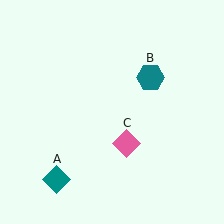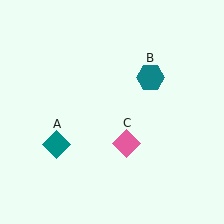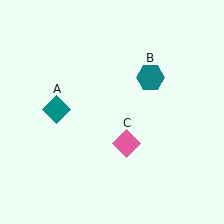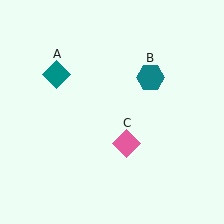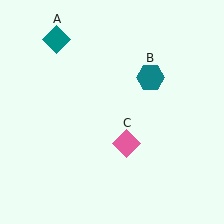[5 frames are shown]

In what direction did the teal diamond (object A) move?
The teal diamond (object A) moved up.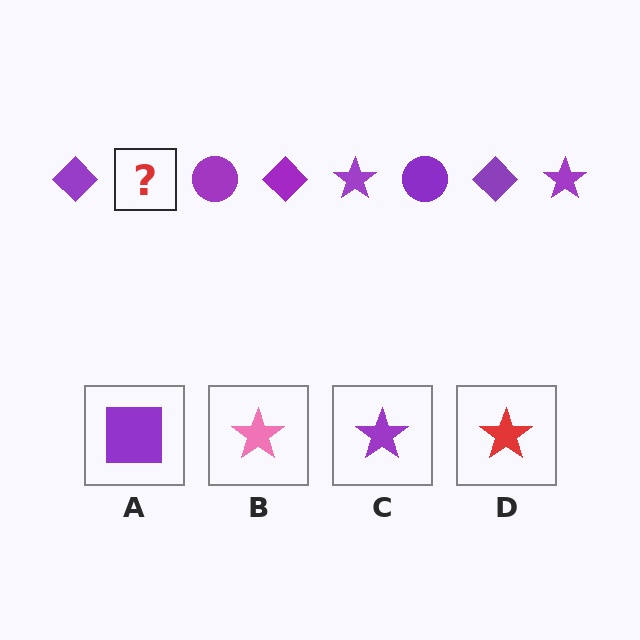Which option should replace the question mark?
Option C.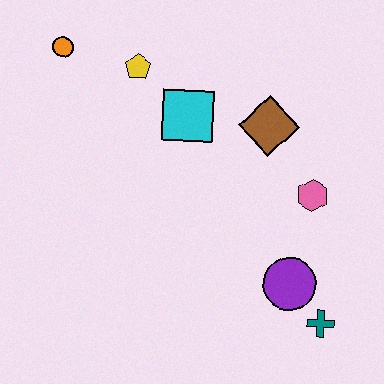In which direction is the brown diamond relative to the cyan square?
The brown diamond is to the right of the cyan square.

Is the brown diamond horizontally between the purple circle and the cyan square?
Yes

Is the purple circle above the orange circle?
No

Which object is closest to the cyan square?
The yellow pentagon is closest to the cyan square.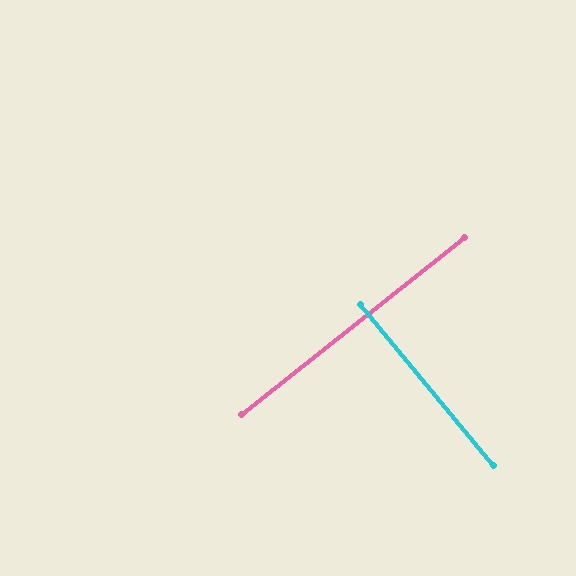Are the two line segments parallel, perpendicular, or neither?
Perpendicular — they meet at approximately 89°.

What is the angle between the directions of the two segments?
Approximately 89 degrees.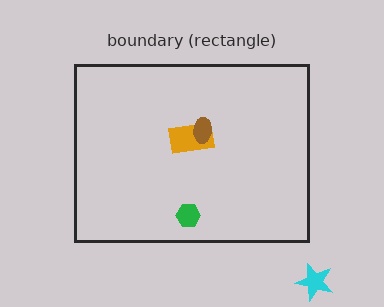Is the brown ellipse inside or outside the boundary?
Inside.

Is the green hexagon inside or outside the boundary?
Inside.